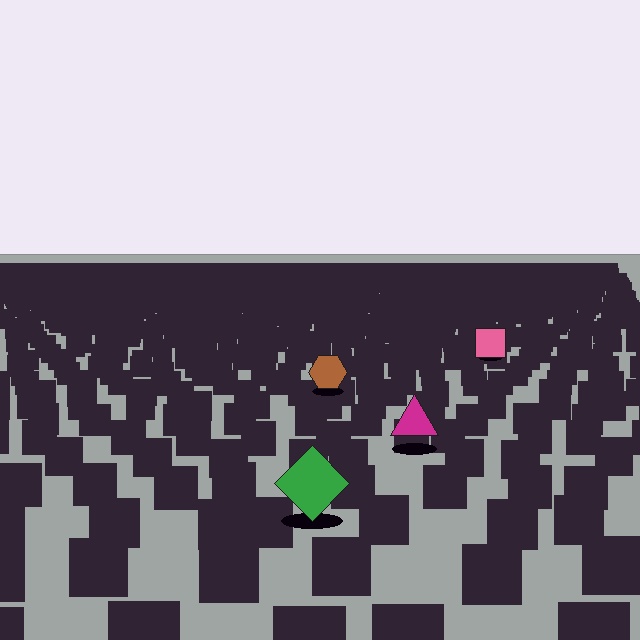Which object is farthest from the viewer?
The pink square is farthest from the viewer. It appears smaller and the ground texture around it is denser.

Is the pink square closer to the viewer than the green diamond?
No. The green diamond is closer — you can tell from the texture gradient: the ground texture is coarser near it.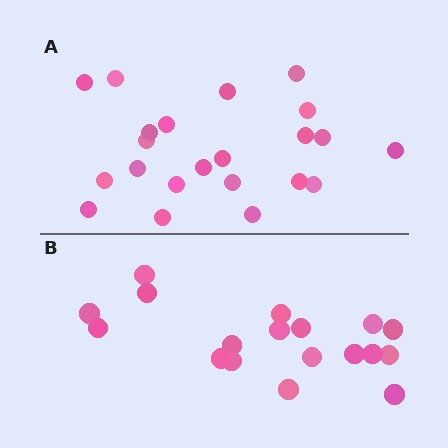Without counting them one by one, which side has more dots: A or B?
Region A (the top region) has more dots.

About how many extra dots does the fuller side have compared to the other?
Region A has about 4 more dots than region B.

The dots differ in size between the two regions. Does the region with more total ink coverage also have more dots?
No. Region B has more total ink coverage because its dots are larger, but region A actually contains more individual dots. Total area can be misleading — the number of items is what matters here.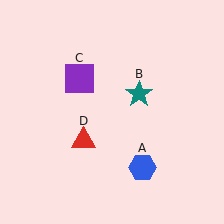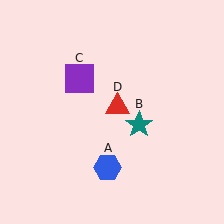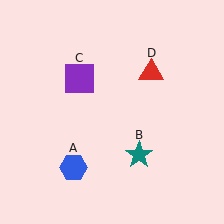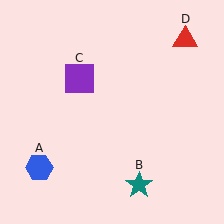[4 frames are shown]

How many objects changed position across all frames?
3 objects changed position: blue hexagon (object A), teal star (object B), red triangle (object D).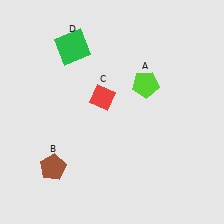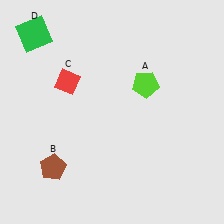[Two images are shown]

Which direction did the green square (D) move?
The green square (D) moved left.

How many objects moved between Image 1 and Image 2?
2 objects moved between the two images.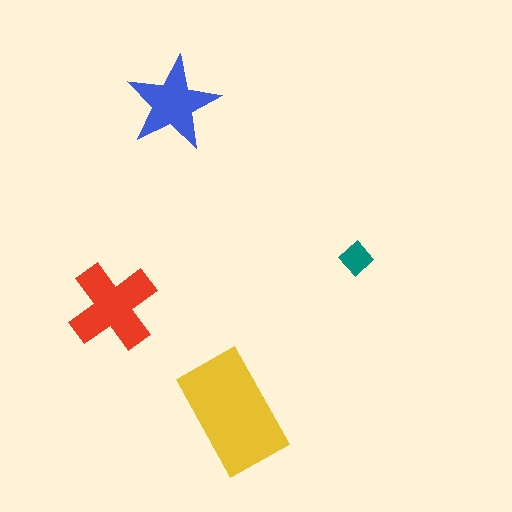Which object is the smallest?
The teal diamond.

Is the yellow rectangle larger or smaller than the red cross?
Larger.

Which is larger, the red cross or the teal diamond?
The red cross.